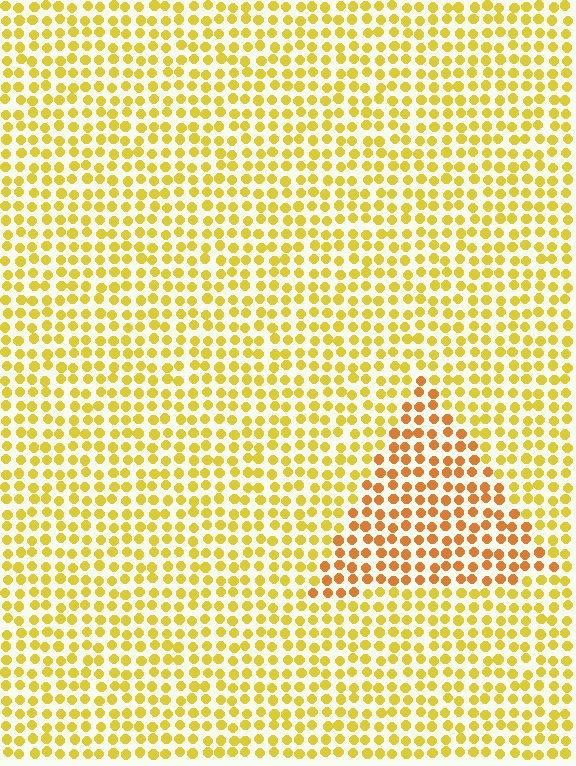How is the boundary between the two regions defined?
The boundary is defined purely by a slight shift in hue (about 28 degrees). Spacing, size, and orientation are identical on both sides.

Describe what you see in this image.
The image is filled with small yellow elements in a uniform arrangement. A triangle-shaped region is visible where the elements are tinted to a slightly different hue, forming a subtle color boundary.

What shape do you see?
I see a triangle.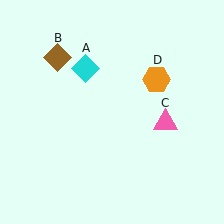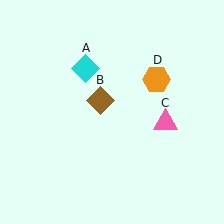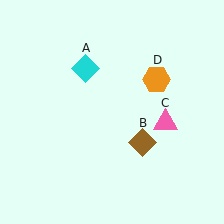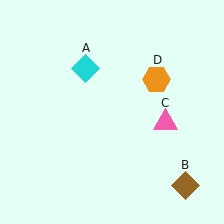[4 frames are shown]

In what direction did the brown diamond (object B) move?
The brown diamond (object B) moved down and to the right.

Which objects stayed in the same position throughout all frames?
Cyan diamond (object A) and pink triangle (object C) and orange hexagon (object D) remained stationary.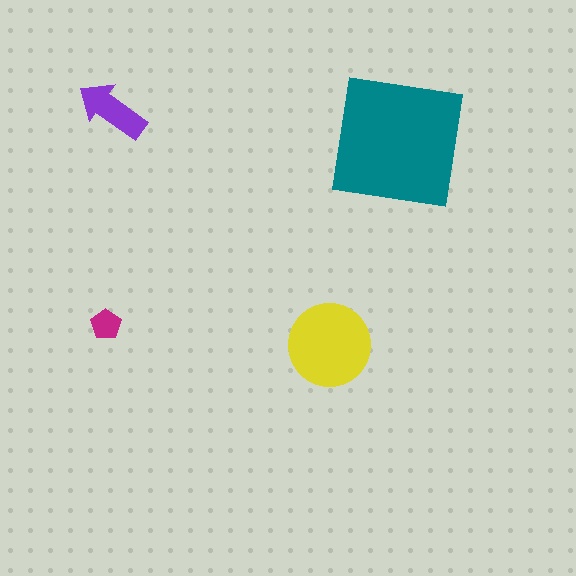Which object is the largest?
The teal square.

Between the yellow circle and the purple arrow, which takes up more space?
The yellow circle.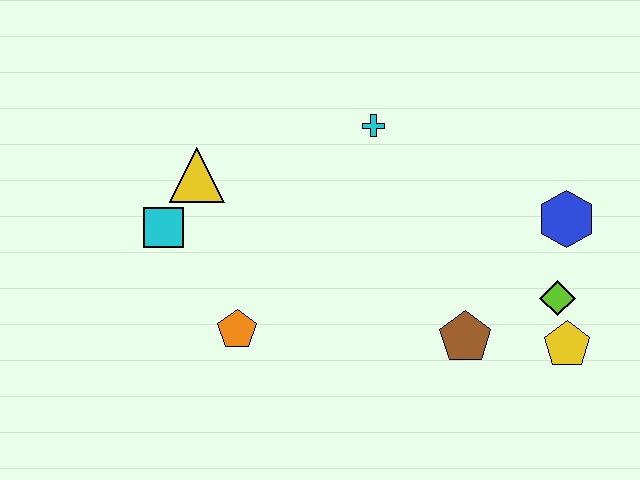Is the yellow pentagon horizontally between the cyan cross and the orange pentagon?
No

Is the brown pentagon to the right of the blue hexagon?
No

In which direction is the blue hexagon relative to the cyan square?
The blue hexagon is to the right of the cyan square.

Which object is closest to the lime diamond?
The yellow pentagon is closest to the lime diamond.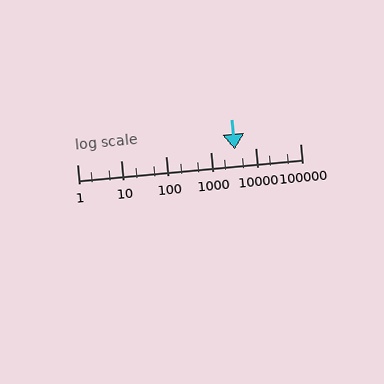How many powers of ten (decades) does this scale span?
The scale spans 5 decades, from 1 to 100000.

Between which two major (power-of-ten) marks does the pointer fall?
The pointer is between 1000 and 10000.